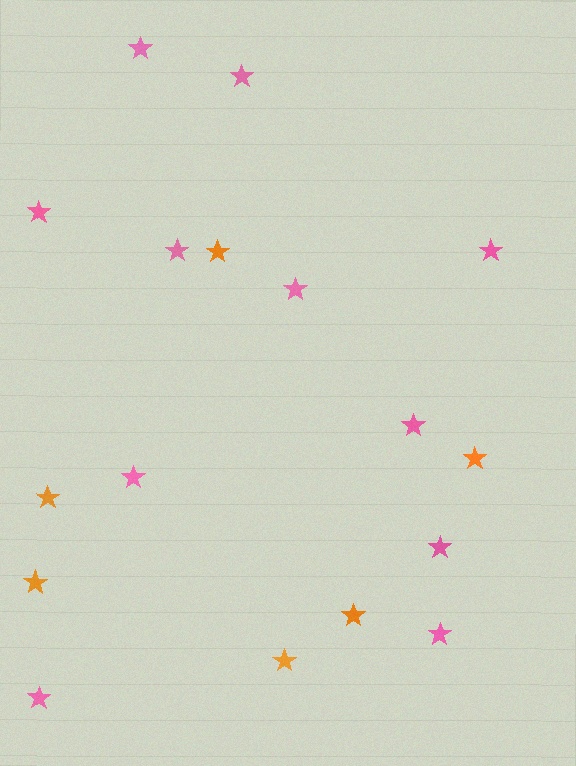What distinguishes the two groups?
There are 2 groups: one group of orange stars (6) and one group of pink stars (11).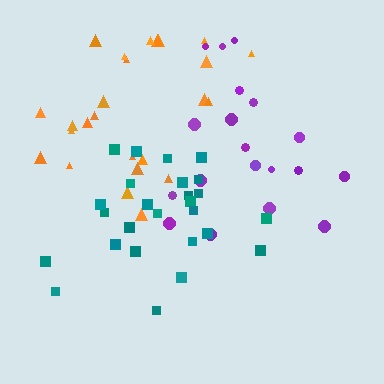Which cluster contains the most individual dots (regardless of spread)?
Teal (26).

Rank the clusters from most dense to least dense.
teal, purple, orange.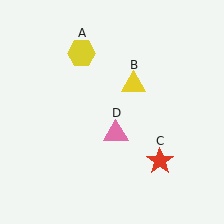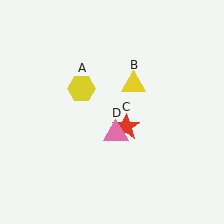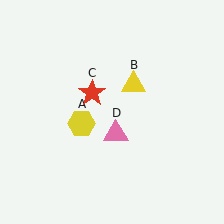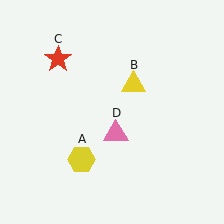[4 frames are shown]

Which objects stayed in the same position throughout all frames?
Yellow triangle (object B) and pink triangle (object D) remained stationary.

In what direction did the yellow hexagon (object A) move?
The yellow hexagon (object A) moved down.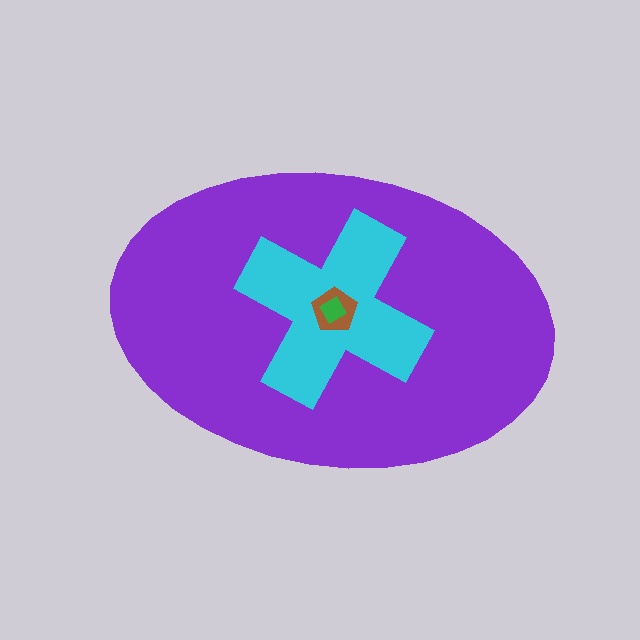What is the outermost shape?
The purple ellipse.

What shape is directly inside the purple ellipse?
The cyan cross.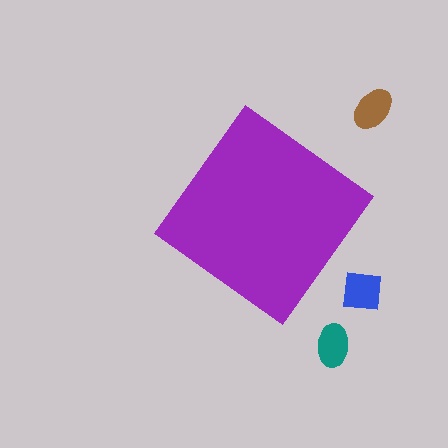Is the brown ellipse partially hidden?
No, the brown ellipse is fully visible.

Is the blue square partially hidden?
No, the blue square is fully visible.